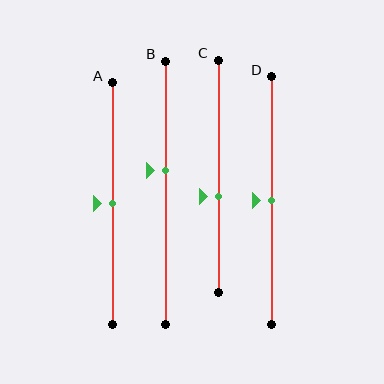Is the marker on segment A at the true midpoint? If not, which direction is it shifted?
Yes, the marker on segment A is at the true midpoint.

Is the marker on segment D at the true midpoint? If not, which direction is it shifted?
Yes, the marker on segment D is at the true midpoint.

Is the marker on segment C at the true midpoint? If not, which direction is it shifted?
No, the marker on segment C is shifted downward by about 9% of the segment length.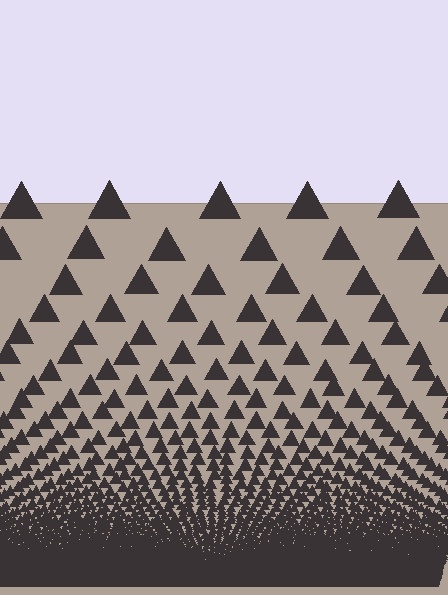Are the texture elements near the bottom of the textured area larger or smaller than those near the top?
Smaller. The gradient is inverted — elements near the bottom are smaller and denser.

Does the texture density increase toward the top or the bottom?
Density increases toward the bottom.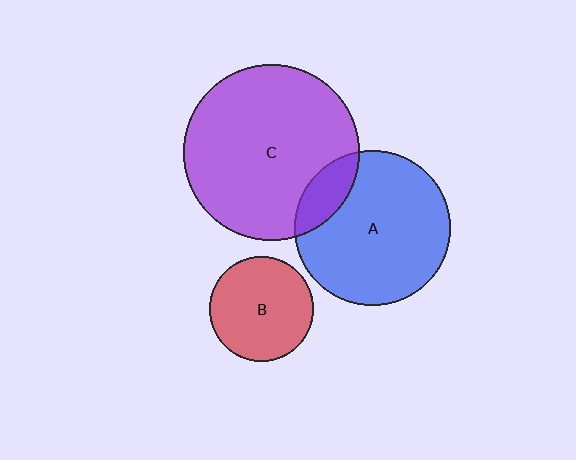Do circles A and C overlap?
Yes.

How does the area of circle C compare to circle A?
Approximately 1.3 times.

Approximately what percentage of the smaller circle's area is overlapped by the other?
Approximately 15%.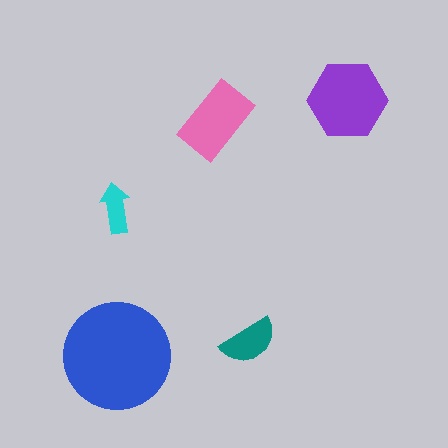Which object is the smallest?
The cyan arrow.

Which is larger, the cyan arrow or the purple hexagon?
The purple hexagon.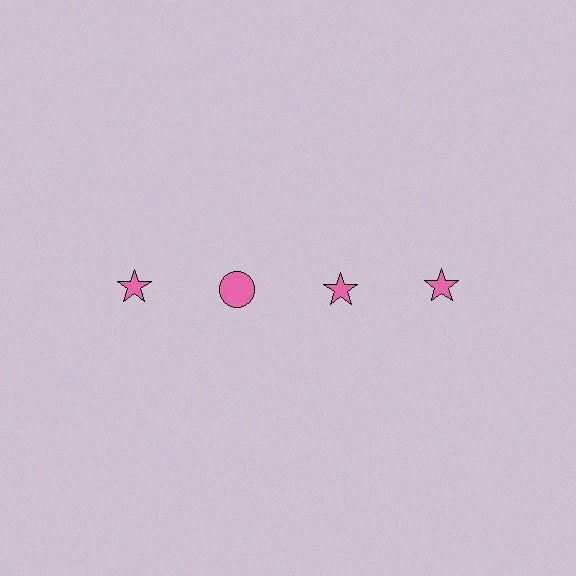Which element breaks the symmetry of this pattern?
The pink circle in the top row, second from left column breaks the symmetry. All other shapes are pink stars.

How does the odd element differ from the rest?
It has a different shape: circle instead of star.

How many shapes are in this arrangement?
There are 4 shapes arranged in a grid pattern.